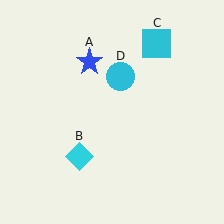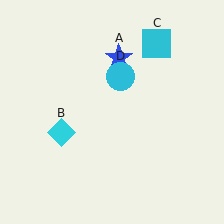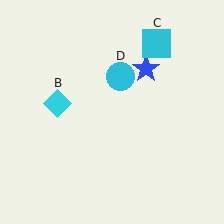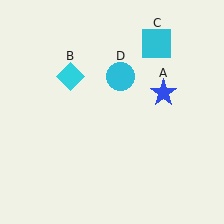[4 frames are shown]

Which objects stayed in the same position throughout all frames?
Cyan square (object C) and cyan circle (object D) remained stationary.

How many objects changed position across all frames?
2 objects changed position: blue star (object A), cyan diamond (object B).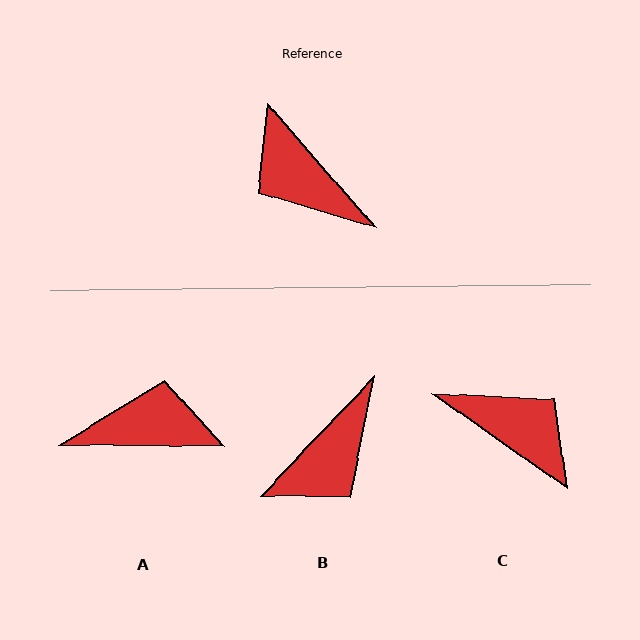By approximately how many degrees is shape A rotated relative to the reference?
Approximately 132 degrees clockwise.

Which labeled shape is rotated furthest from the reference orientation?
C, about 166 degrees away.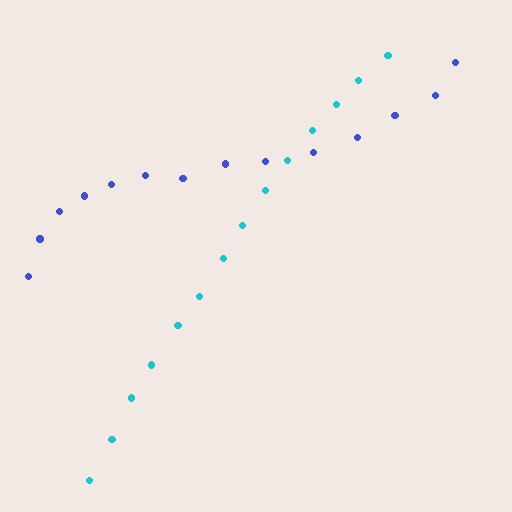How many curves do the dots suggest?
There are 2 distinct paths.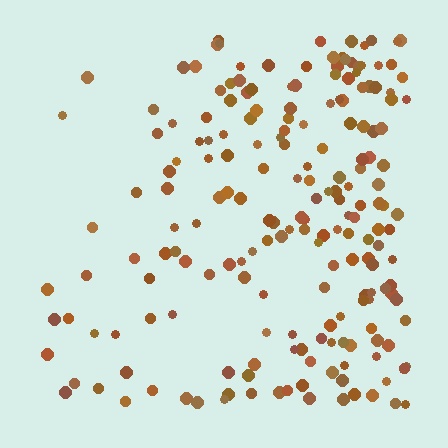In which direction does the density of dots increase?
From left to right, with the right side densest.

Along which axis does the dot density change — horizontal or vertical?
Horizontal.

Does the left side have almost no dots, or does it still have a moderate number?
Still a moderate number, just noticeably fewer than the right.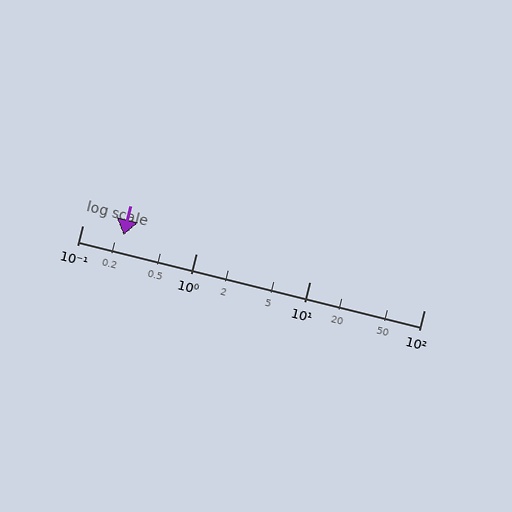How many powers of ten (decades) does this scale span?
The scale spans 3 decades, from 0.1 to 100.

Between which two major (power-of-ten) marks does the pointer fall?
The pointer is between 0.1 and 1.